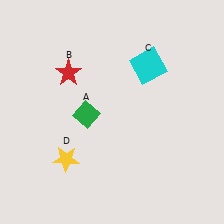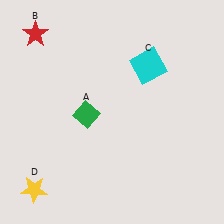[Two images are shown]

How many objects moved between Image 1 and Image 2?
2 objects moved between the two images.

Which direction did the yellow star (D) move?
The yellow star (D) moved left.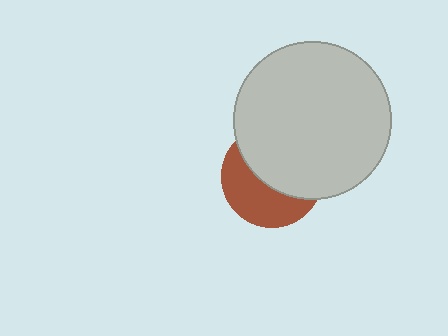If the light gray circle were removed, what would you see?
You would see the complete brown circle.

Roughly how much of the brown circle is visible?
A small part of it is visible (roughly 45%).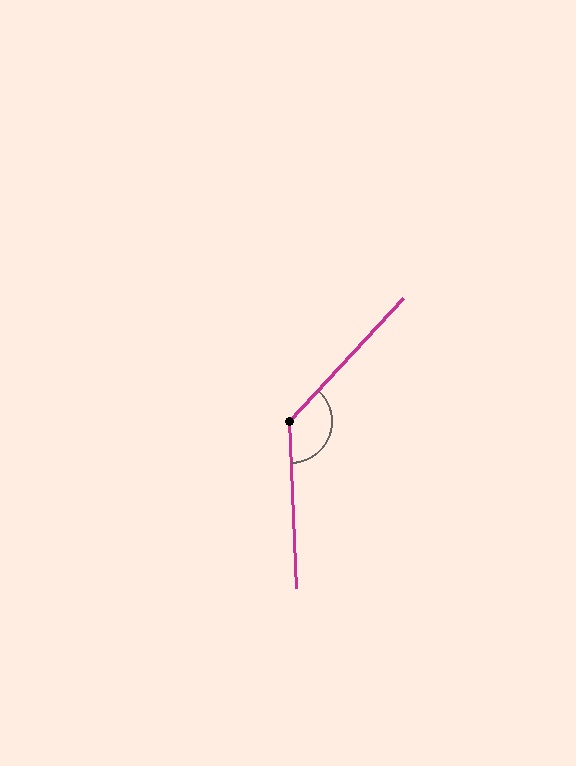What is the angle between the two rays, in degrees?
Approximately 135 degrees.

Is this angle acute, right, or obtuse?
It is obtuse.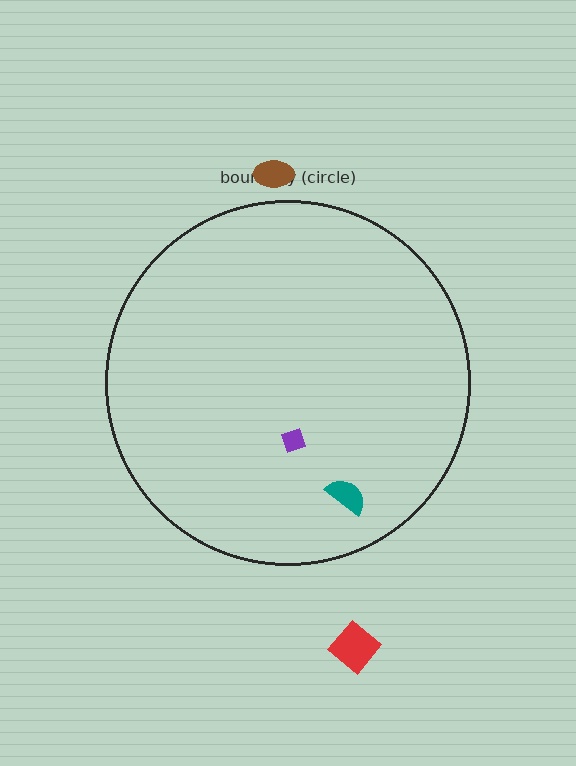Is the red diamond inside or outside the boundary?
Outside.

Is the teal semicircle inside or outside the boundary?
Inside.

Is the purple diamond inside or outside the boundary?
Inside.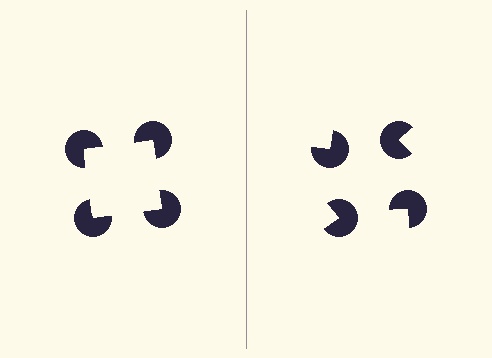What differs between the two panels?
The pac-man discs are positioned identically on both sides; only the wedge orientations differ. On the left they align to a square; on the right they are misaligned.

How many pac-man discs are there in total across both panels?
8 — 4 on each side.